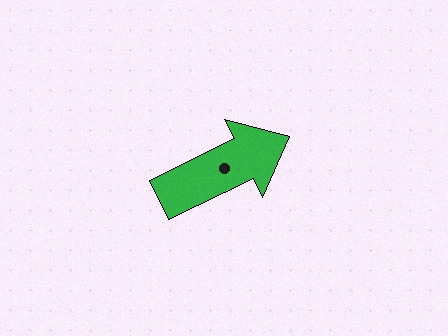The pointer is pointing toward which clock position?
Roughly 2 o'clock.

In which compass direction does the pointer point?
Northeast.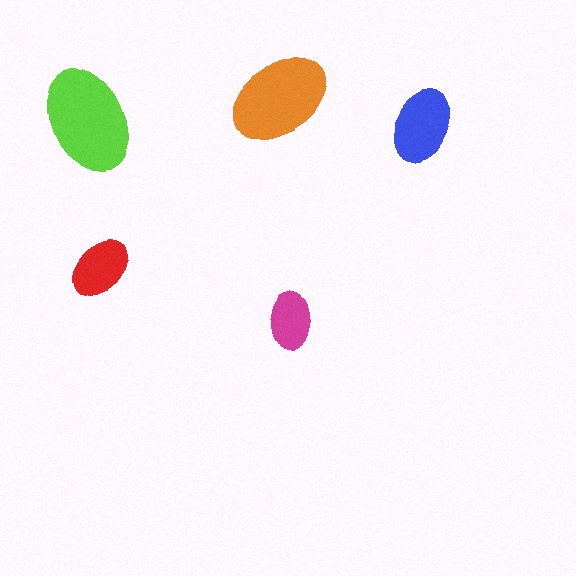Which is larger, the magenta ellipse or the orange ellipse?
The orange one.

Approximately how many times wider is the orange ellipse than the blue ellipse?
About 1.5 times wider.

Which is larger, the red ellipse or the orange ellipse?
The orange one.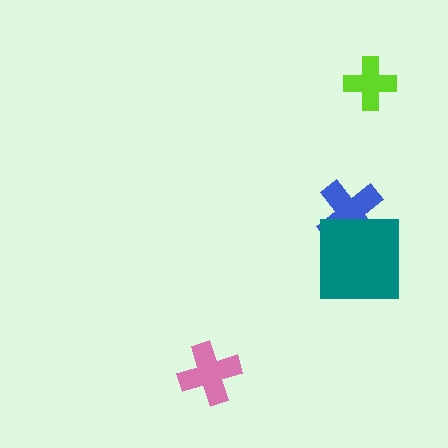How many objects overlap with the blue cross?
1 object overlaps with the blue cross.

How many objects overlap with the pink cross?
0 objects overlap with the pink cross.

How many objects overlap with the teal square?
1 object overlaps with the teal square.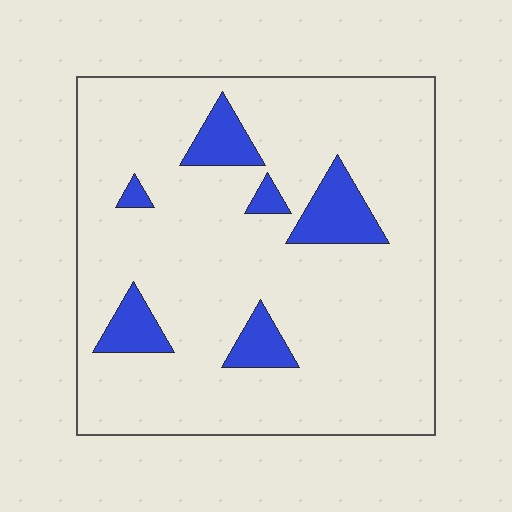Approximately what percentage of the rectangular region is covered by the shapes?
Approximately 10%.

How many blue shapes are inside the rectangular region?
6.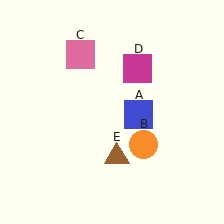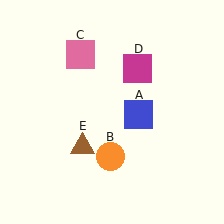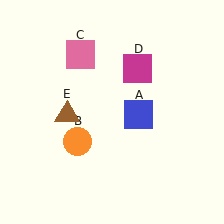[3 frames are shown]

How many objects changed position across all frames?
2 objects changed position: orange circle (object B), brown triangle (object E).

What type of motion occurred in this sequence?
The orange circle (object B), brown triangle (object E) rotated clockwise around the center of the scene.